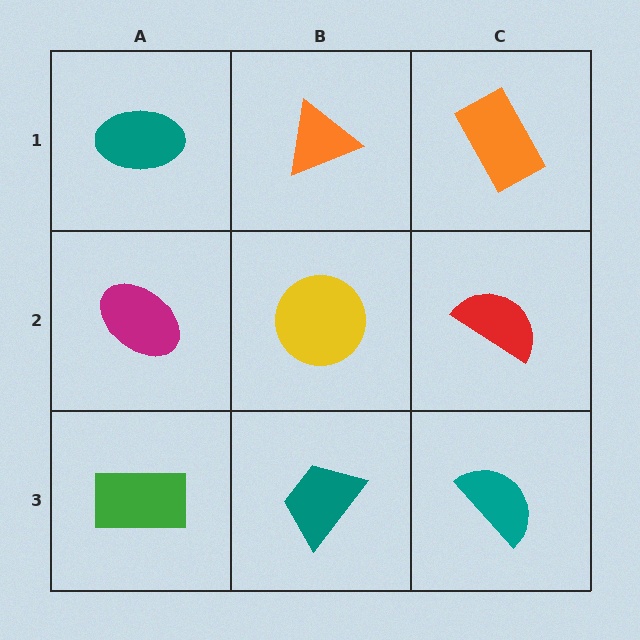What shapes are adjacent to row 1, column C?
A red semicircle (row 2, column C), an orange triangle (row 1, column B).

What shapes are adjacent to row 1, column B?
A yellow circle (row 2, column B), a teal ellipse (row 1, column A), an orange rectangle (row 1, column C).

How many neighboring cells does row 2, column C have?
3.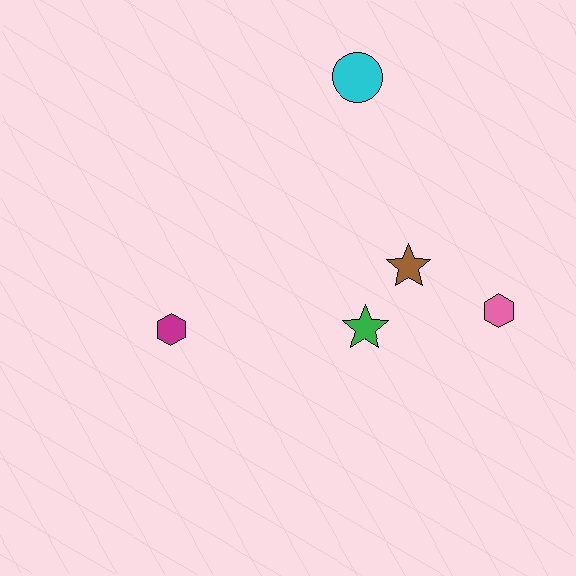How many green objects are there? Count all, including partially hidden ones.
There is 1 green object.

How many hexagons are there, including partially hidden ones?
There are 2 hexagons.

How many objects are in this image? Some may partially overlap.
There are 5 objects.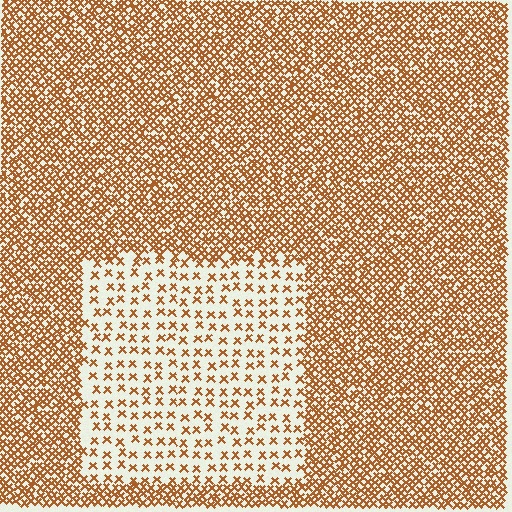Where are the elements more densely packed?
The elements are more densely packed outside the rectangle boundary.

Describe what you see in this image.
The image contains small brown elements arranged at two different densities. A rectangle-shaped region is visible where the elements are less densely packed than the surrounding area.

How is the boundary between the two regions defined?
The boundary is defined by a change in element density (approximately 2.9x ratio). All elements are the same color, size, and shape.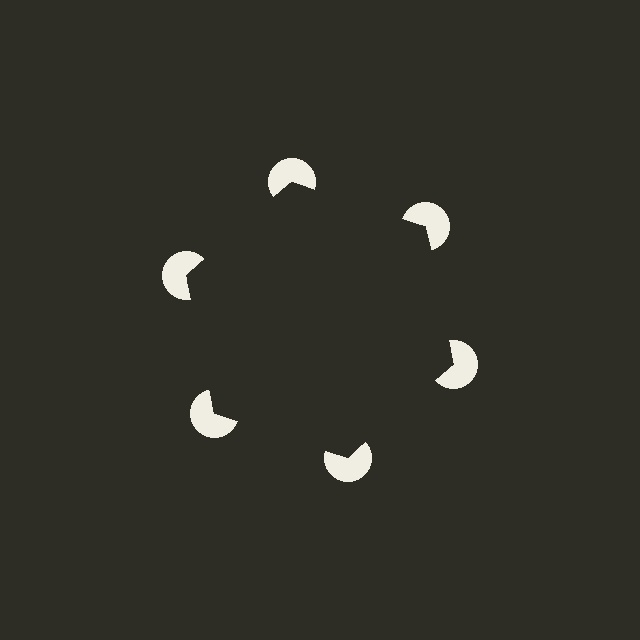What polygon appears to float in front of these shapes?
An illusory hexagon — its edges are inferred from the aligned wedge cuts in the pac-man discs, not physically drawn.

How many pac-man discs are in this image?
There are 6 — one at each vertex of the illusory hexagon.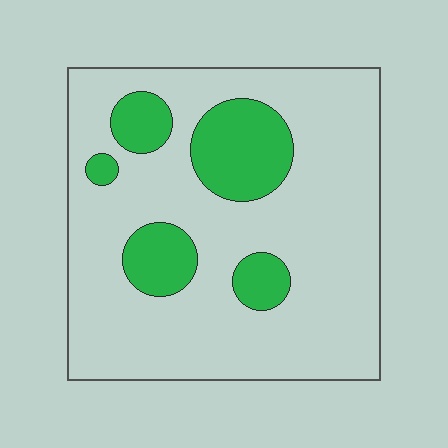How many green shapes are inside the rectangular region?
5.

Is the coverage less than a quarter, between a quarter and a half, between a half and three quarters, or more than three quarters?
Less than a quarter.